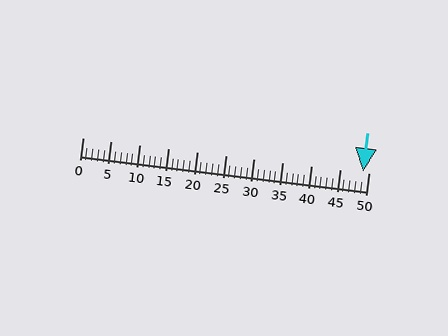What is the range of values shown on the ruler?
The ruler shows values from 0 to 50.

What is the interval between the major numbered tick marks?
The major tick marks are spaced 5 units apart.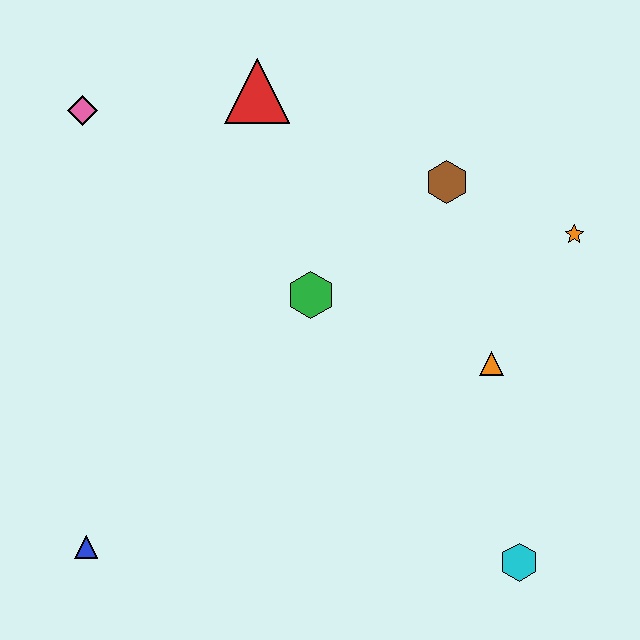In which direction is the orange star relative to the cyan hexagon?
The orange star is above the cyan hexagon.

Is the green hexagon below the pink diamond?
Yes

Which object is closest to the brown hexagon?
The orange star is closest to the brown hexagon.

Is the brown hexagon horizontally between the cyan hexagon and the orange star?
No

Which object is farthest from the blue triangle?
The orange star is farthest from the blue triangle.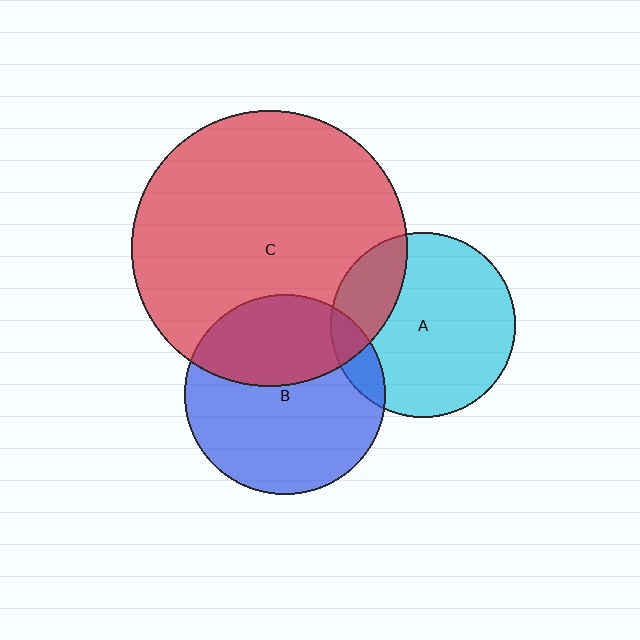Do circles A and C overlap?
Yes.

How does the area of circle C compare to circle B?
Approximately 1.9 times.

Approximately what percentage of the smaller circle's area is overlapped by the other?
Approximately 25%.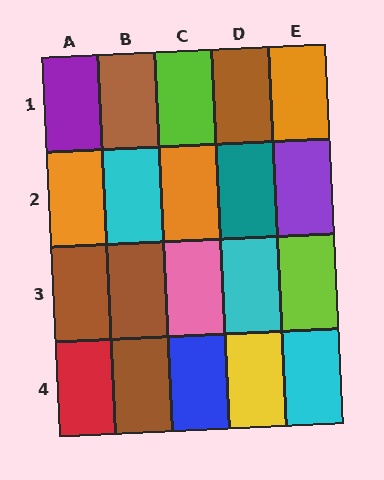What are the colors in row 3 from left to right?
Brown, brown, pink, cyan, lime.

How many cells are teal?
1 cell is teal.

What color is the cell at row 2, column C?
Orange.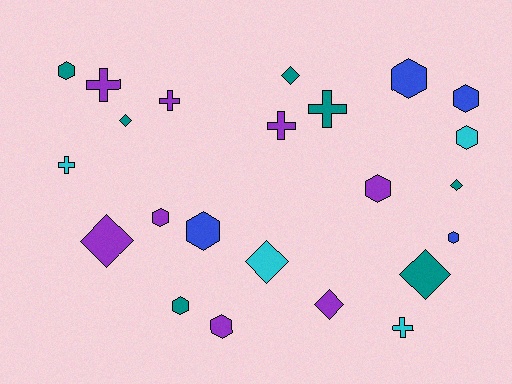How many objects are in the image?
There are 23 objects.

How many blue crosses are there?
There are no blue crosses.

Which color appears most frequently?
Purple, with 8 objects.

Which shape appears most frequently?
Hexagon, with 10 objects.